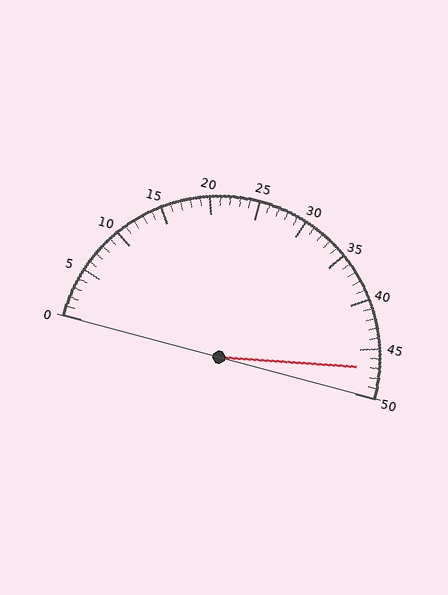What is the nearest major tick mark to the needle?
The nearest major tick mark is 45.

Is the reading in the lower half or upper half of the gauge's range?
The reading is in the upper half of the range (0 to 50).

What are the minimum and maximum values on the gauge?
The gauge ranges from 0 to 50.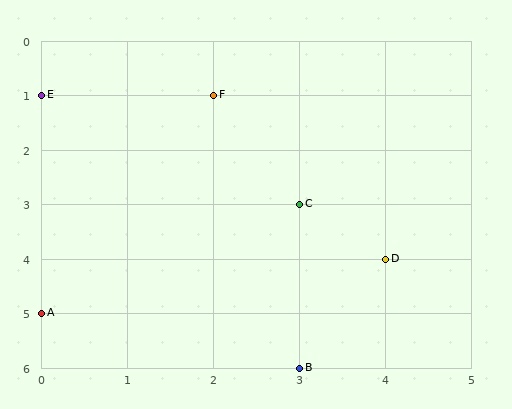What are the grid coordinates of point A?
Point A is at grid coordinates (0, 5).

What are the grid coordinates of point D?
Point D is at grid coordinates (4, 4).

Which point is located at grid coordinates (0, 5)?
Point A is at (0, 5).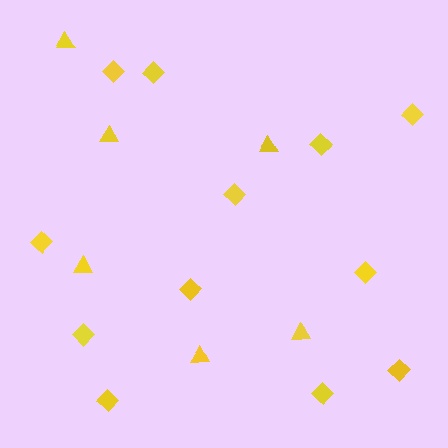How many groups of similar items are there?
There are 2 groups: one group of triangles (6) and one group of diamonds (12).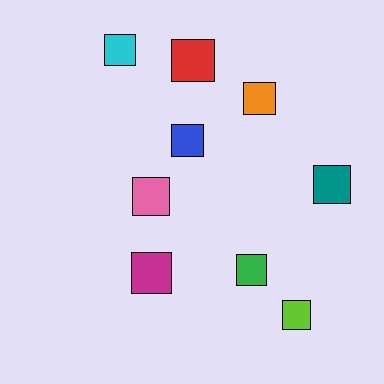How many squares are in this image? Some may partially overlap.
There are 9 squares.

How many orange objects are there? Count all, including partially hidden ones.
There is 1 orange object.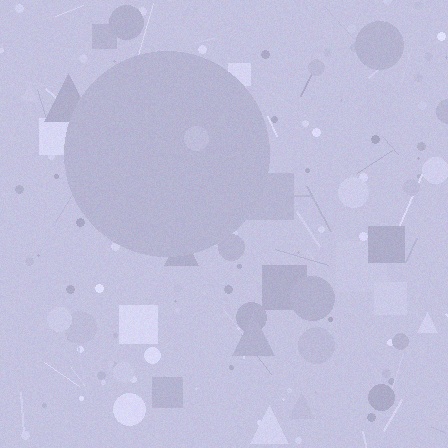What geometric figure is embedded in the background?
A circle is embedded in the background.